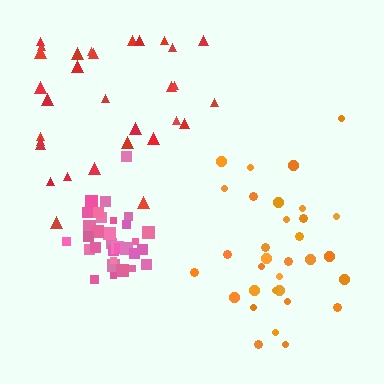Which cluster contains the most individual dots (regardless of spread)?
Pink (33).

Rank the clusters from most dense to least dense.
pink, orange, red.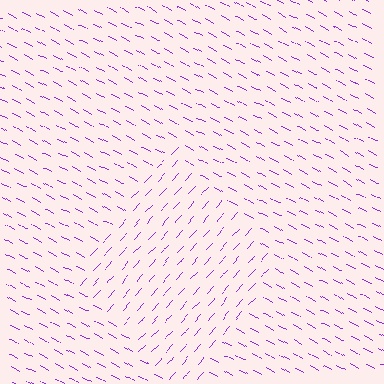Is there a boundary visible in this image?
Yes, there is a texture boundary formed by a change in line orientation.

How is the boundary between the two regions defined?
The boundary is defined purely by a change in line orientation (approximately 76 degrees difference). All lines are the same color and thickness.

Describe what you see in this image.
The image is filled with small purple line segments. A diamond region in the image has lines oriented differently from the surrounding lines, creating a visible texture boundary.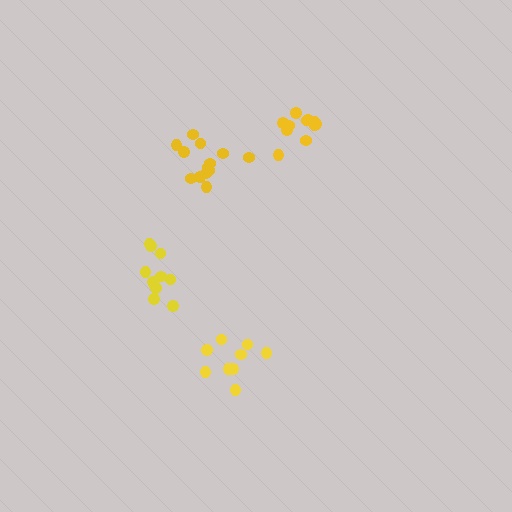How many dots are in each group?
Group 1: 11 dots, Group 2: 13 dots, Group 3: 11 dots, Group 4: 9 dots (44 total).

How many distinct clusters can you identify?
There are 4 distinct clusters.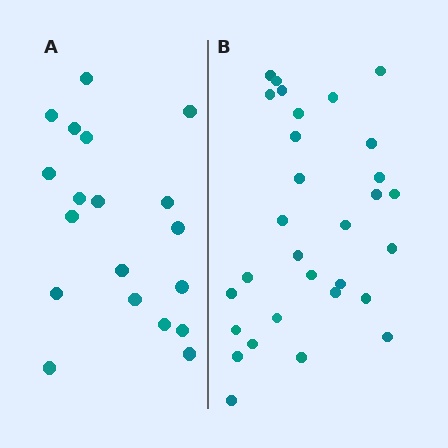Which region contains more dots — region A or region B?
Region B (the right region) has more dots.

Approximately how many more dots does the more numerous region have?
Region B has roughly 12 or so more dots than region A.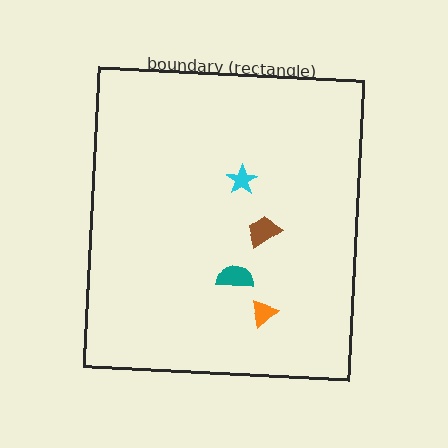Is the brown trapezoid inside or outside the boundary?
Inside.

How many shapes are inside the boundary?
4 inside, 0 outside.